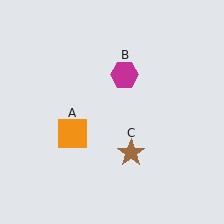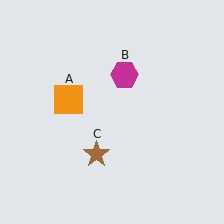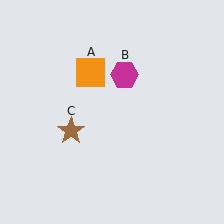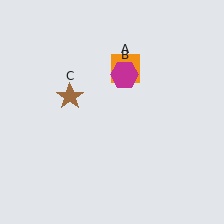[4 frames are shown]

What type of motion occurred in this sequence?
The orange square (object A), brown star (object C) rotated clockwise around the center of the scene.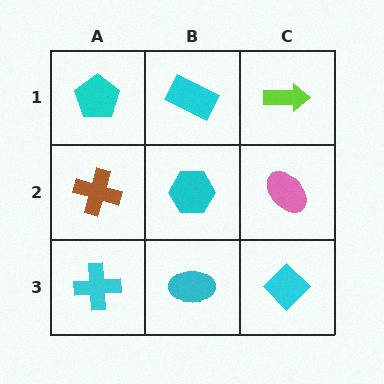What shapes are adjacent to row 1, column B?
A cyan hexagon (row 2, column B), a cyan pentagon (row 1, column A), a lime arrow (row 1, column C).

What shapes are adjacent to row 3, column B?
A cyan hexagon (row 2, column B), a cyan cross (row 3, column A), a cyan diamond (row 3, column C).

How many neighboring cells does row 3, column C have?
2.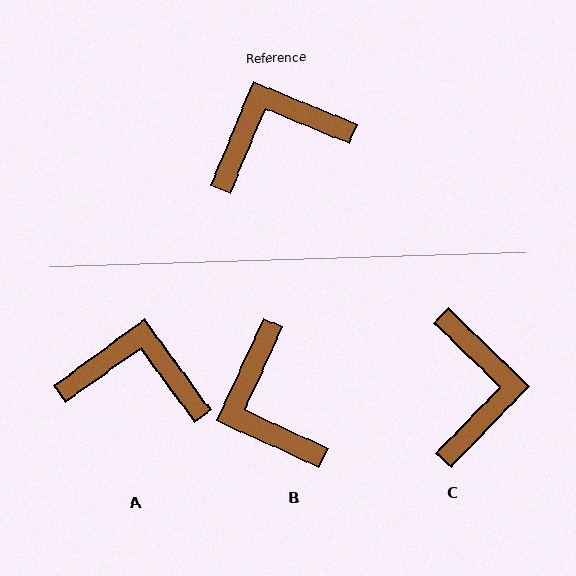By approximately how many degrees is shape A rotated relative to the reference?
Approximately 31 degrees clockwise.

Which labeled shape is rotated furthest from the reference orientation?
C, about 112 degrees away.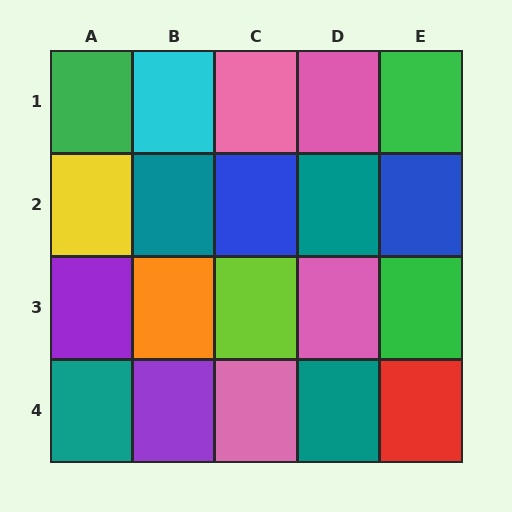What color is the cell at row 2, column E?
Blue.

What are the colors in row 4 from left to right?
Teal, purple, pink, teal, red.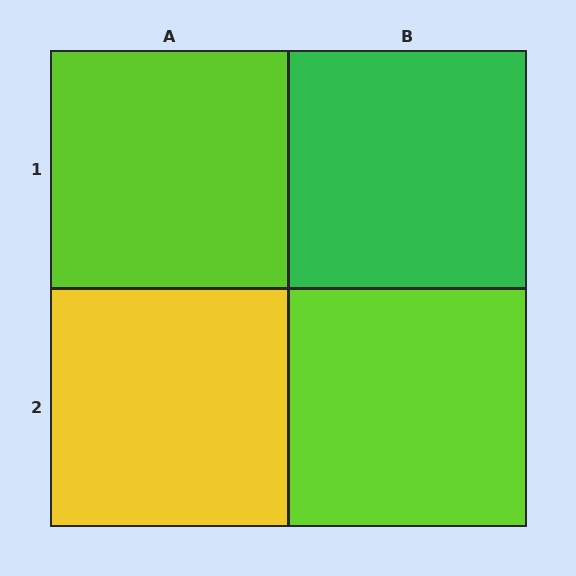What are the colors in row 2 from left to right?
Yellow, lime.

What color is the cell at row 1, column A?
Lime.